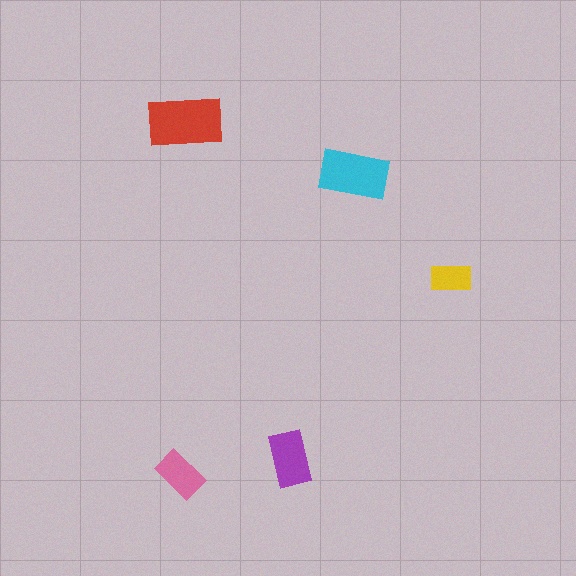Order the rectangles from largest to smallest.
the red one, the cyan one, the purple one, the pink one, the yellow one.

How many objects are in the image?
There are 5 objects in the image.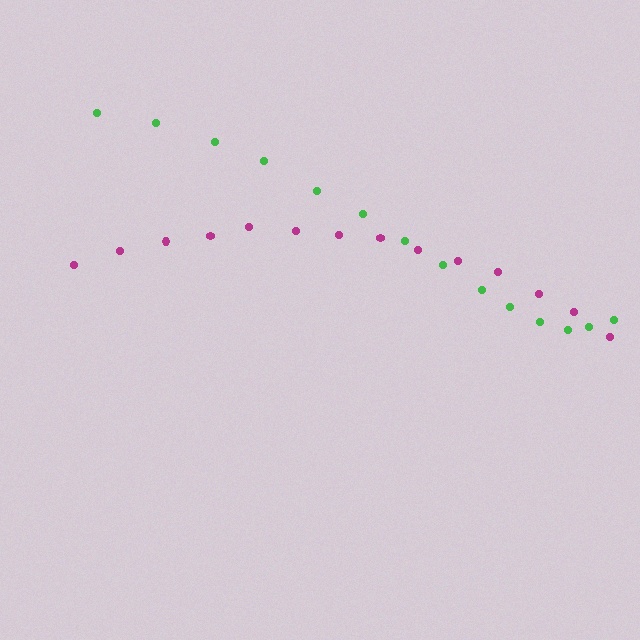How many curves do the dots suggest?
There are 2 distinct paths.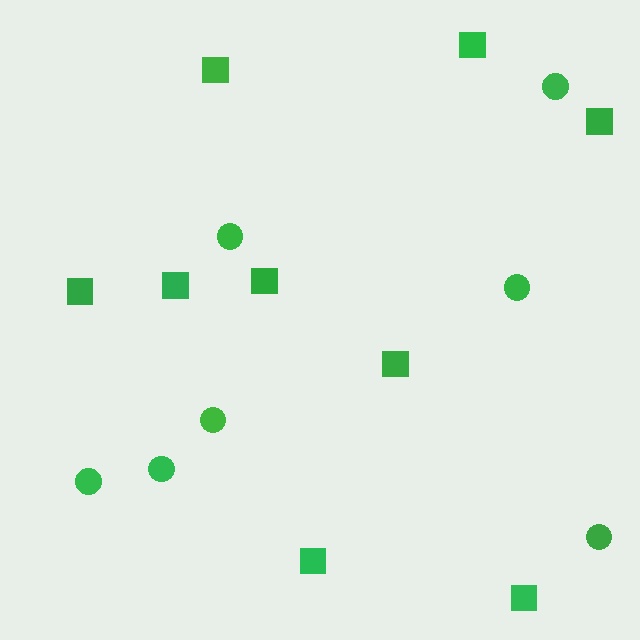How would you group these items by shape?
There are 2 groups: one group of squares (9) and one group of circles (7).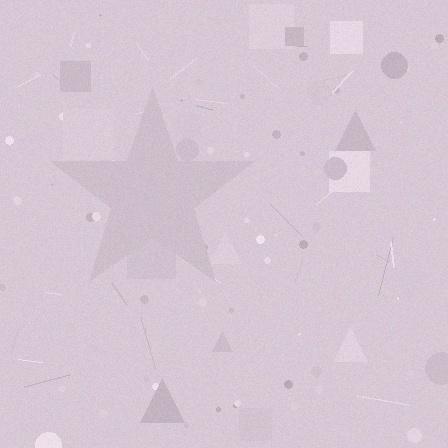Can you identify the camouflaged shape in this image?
The camouflaged shape is a star.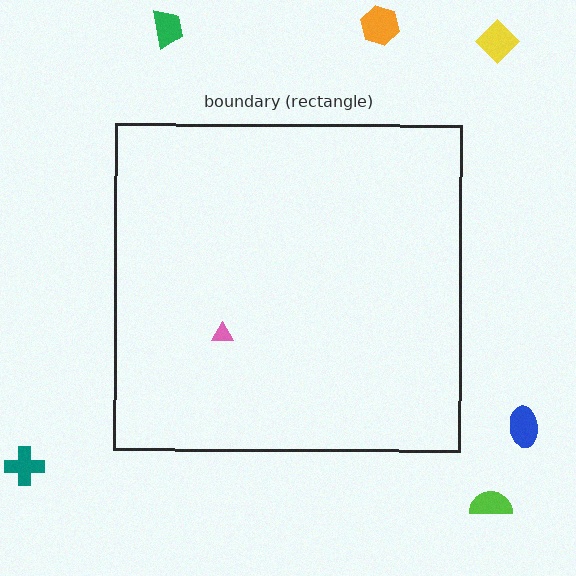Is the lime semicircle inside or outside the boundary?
Outside.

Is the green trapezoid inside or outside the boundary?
Outside.